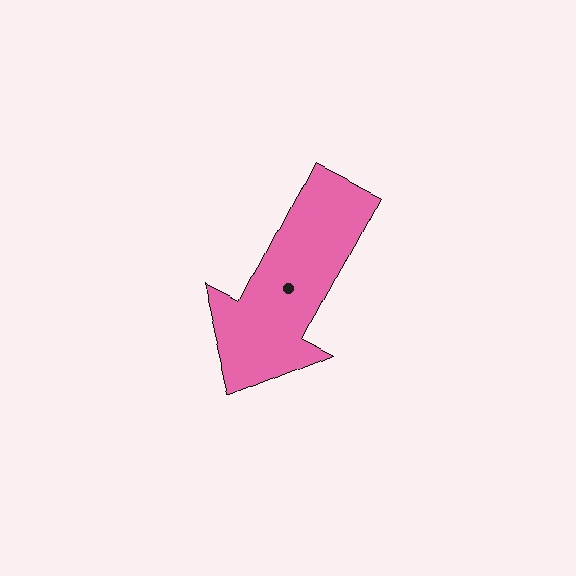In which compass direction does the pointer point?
Southwest.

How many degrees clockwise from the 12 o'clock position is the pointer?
Approximately 207 degrees.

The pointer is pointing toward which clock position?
Roughly 7 o'clock.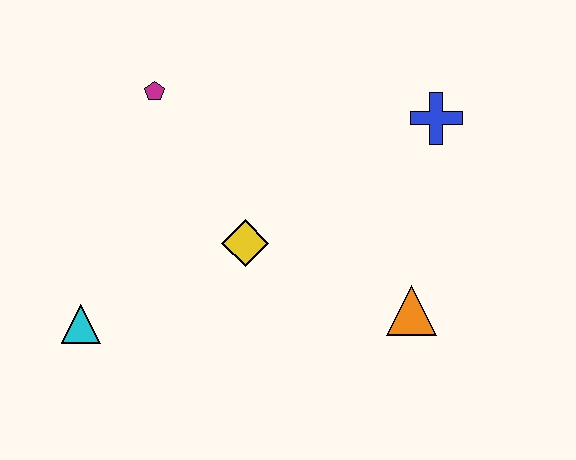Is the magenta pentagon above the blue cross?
Yes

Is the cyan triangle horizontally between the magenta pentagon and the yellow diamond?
No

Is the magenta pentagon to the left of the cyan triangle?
No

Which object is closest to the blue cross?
The orange triangle is closest to the blue cross.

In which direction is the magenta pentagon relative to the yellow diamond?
The magenta pentagon is above the yellow diamond.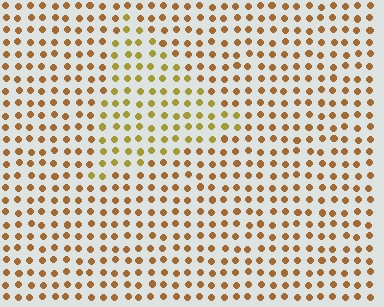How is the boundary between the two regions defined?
The boundary is defined purely by a slight shift in hue (about 26 degrees). Spacing, size, and orientation are identical on both sides.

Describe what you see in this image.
The image is filled with small brown elements in a uniform arrangement. A triangle-shaped region is visible where the elements are tinted to a slightly different hue, forming a subtle color boundary.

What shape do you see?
I see a triangle.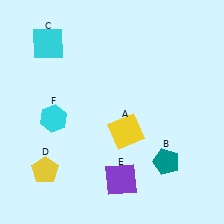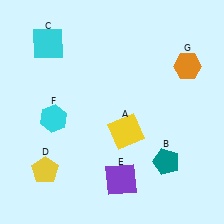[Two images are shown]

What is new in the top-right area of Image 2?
An orange hexagon (G) was added in the top-right area of Image 2.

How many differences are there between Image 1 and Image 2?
There is 1 difference between the two images.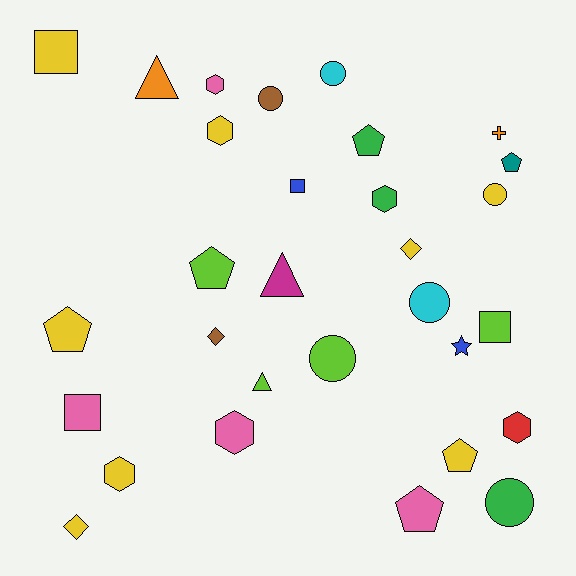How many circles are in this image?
There are 6 circles.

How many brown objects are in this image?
There are 2 brown objects.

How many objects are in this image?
There are 30 objects.